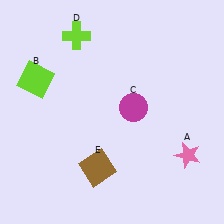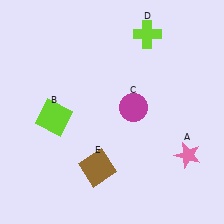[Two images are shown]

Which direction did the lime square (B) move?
The lime square (B) moved down.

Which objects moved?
The objects that moved are: the lime square (B), the lime cross (D).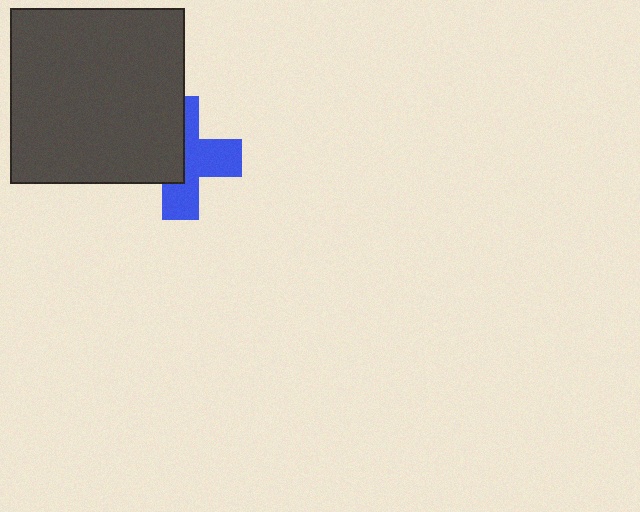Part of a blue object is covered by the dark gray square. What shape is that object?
It is a cross.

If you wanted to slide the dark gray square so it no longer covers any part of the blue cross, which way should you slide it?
Slide it left — that is the most direct way to separate the two shapes.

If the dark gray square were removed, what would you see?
You would see the complete blue cross.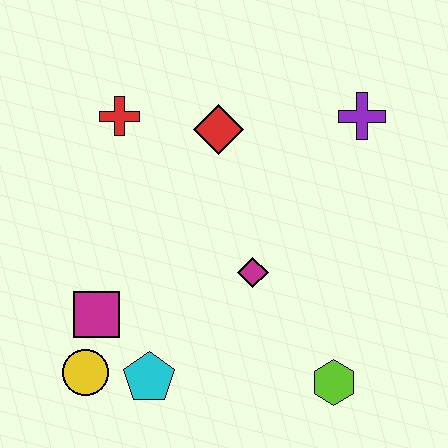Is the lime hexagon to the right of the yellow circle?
Yes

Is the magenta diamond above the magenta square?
Yes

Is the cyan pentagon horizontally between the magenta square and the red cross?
No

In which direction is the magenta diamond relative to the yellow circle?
The magenta diamond is to the right of the yellow circle.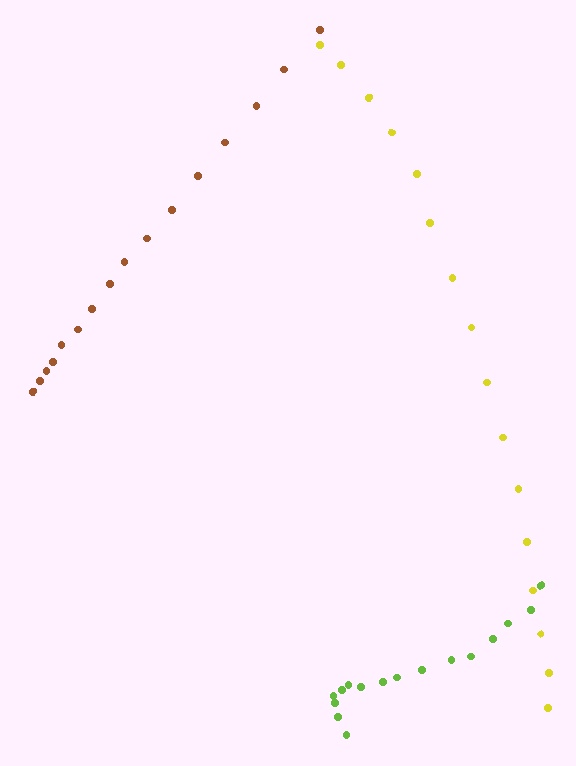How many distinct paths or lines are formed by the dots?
There are 3 distinct paths.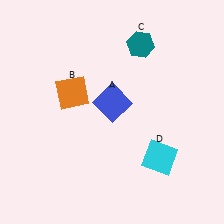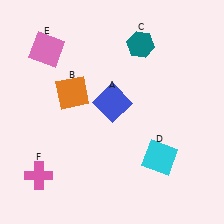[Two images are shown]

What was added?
A pink square (E), a pink cross (F) were added in Image 2.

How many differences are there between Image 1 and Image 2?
There are 2 differences between the two images.